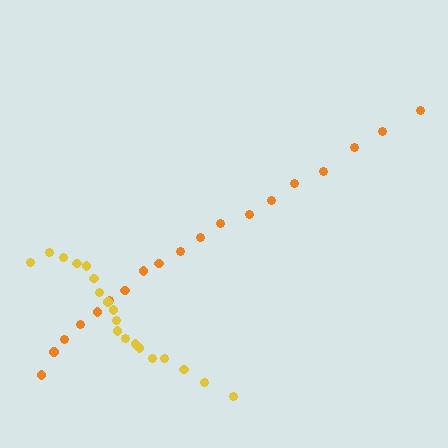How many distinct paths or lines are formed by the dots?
There are 2 distinct paths.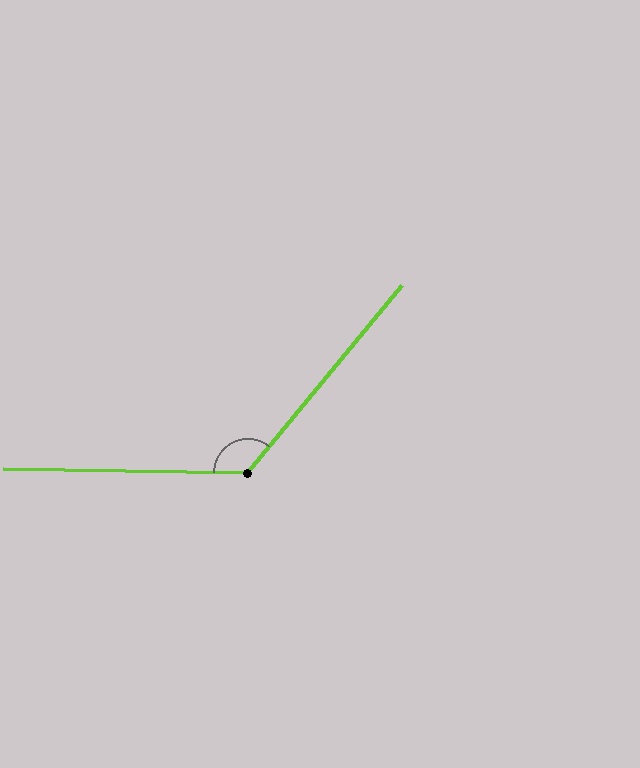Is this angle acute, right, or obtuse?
It is obtuse.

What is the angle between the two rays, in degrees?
Approximately 128 degrees.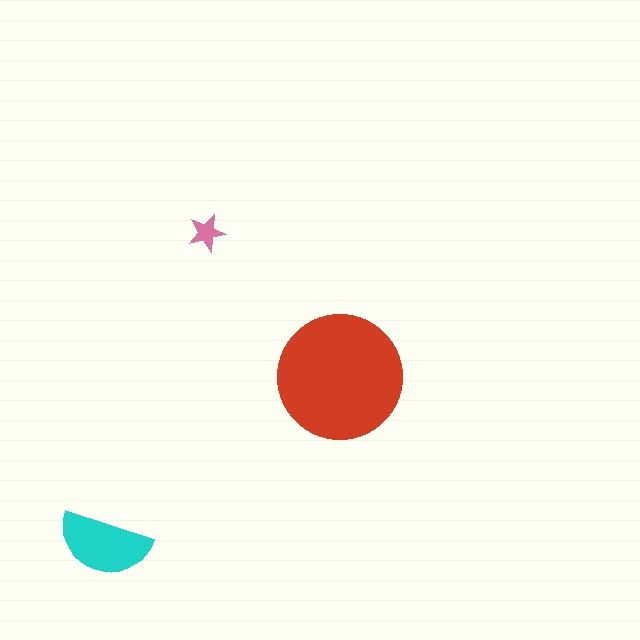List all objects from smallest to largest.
The pink star, the cyan semicircle, the red circle.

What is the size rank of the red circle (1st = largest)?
1st.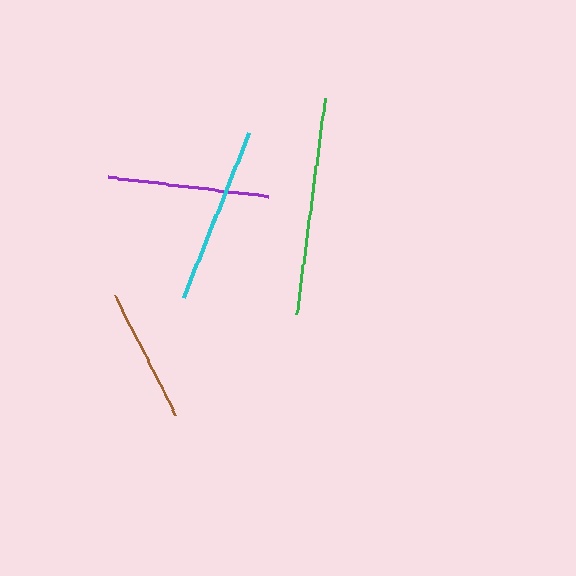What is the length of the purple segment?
The purple segment is approximately 162 pixels long.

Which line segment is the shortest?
The brown line is the shortest at approximately 134 pixels.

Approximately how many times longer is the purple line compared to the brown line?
The purple line is approximately 1.2 times the length of the brown line.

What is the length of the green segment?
The green segment is approximately 219 pixels long.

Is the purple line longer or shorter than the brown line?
The purple line is longer than the brown line.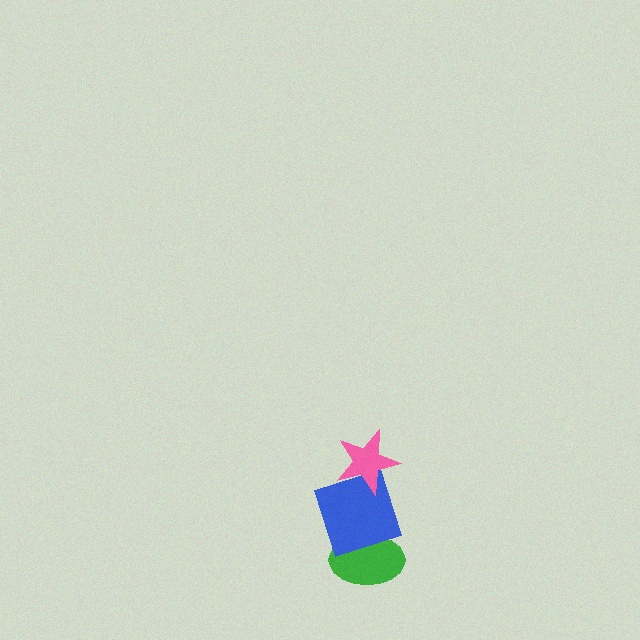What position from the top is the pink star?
The pink star is 1st from the top.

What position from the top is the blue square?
The blue square is 2nd from the top.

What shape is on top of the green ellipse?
The blue square is on top of the green ellipse.